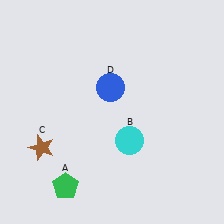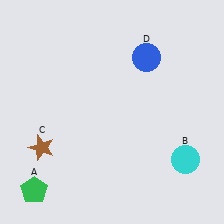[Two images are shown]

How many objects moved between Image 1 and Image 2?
3 objects moved between the two images.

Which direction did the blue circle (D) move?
The blue circle (D) moved right.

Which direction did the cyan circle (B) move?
The cyan circle (B) moved right.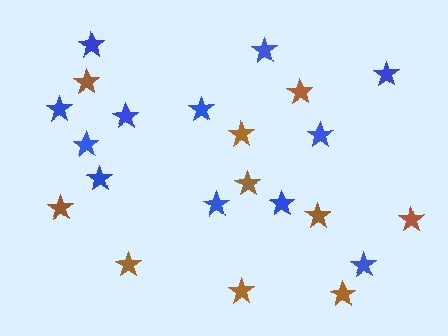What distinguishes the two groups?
There are 2 groups: one group of blue stars (12) and one group of brown stars (10).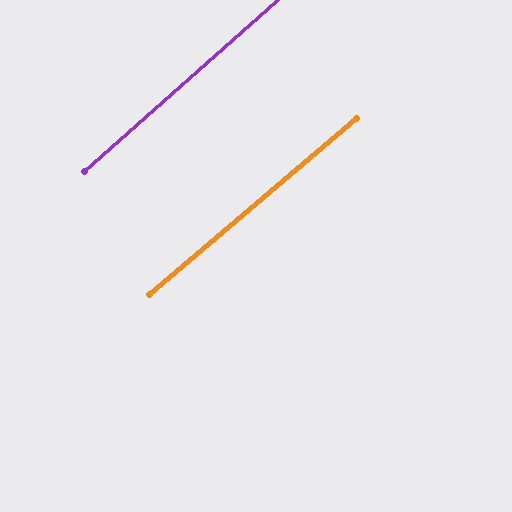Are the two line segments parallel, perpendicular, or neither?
Parallel — their directions differ by only 1.2°.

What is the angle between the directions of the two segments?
Approximately 1 degree.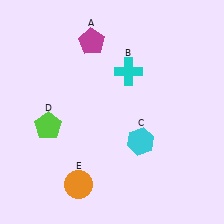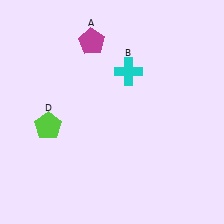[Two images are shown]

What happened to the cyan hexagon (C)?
The cyan hexagon (C) was removed in Image 2. It was in the bottom-right area of Image 1.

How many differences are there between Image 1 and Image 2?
There are 2 differences between the two images.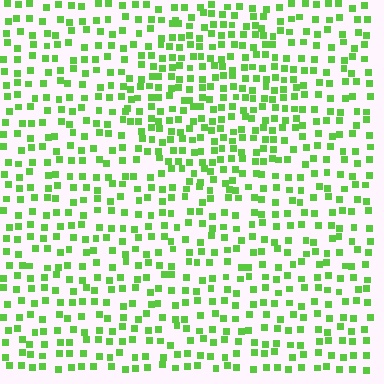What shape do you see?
I see a circle.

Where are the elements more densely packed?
The elements are more densely packed inside the circle boundary.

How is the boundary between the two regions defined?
The boundary is defined by a change in element density (approximately 1.6x ratio). All elements are the same color, size, and shape.